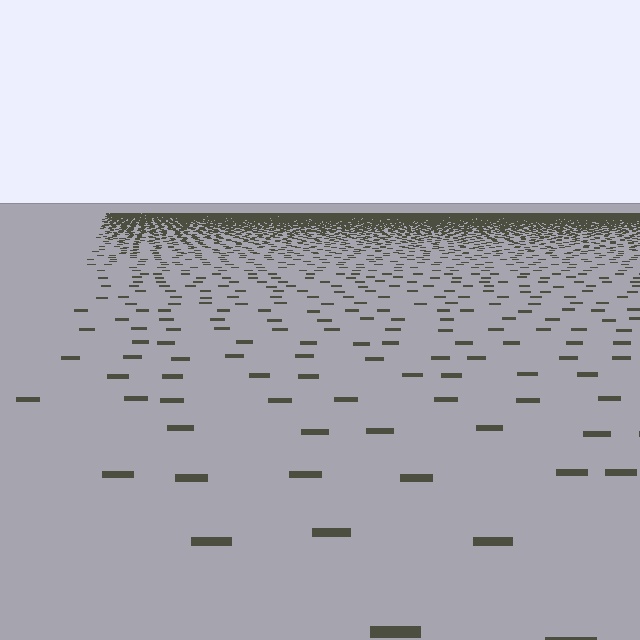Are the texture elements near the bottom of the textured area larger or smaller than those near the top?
Larger. Near the bottom, elements are closer to the viewer and appear at a bigger on-screen size.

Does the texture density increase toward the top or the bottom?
Density increases toward the top.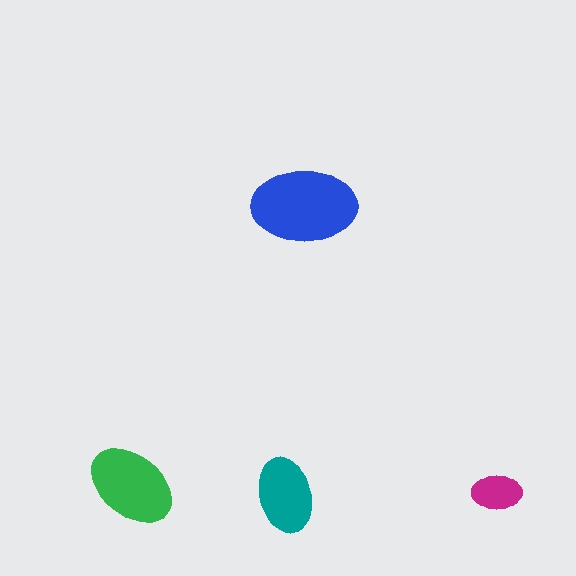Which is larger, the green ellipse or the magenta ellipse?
The green one.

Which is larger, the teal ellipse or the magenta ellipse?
The teal one.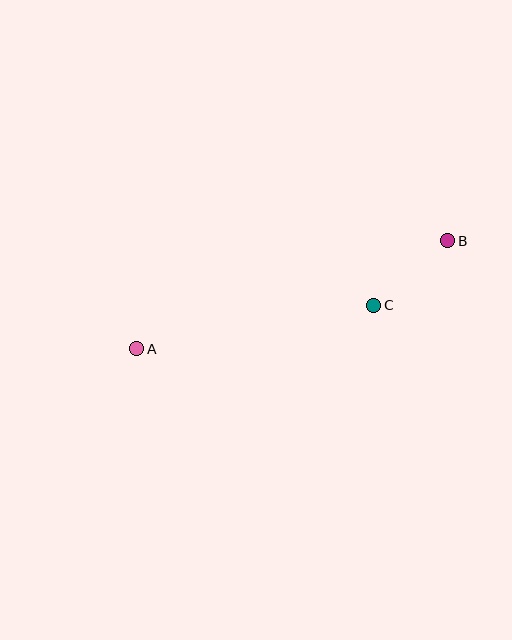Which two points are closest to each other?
Points B and C are closest to each other.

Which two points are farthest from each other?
Points A and B are farthest from each other.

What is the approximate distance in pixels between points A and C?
The distance between A and C is approximately 241 pixels.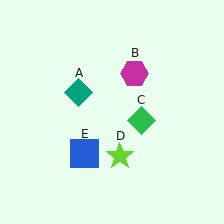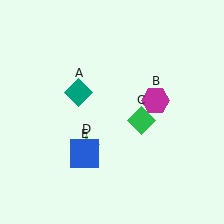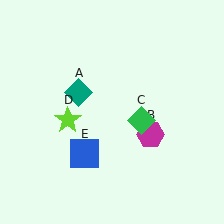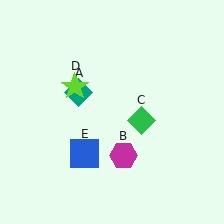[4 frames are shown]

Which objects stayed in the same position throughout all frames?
Teal diamond (object A) and green diamond (object C) and blue square (object E) remained stationary.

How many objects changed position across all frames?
2 objects changed position: magenta hexagon (object B), lime star (object D).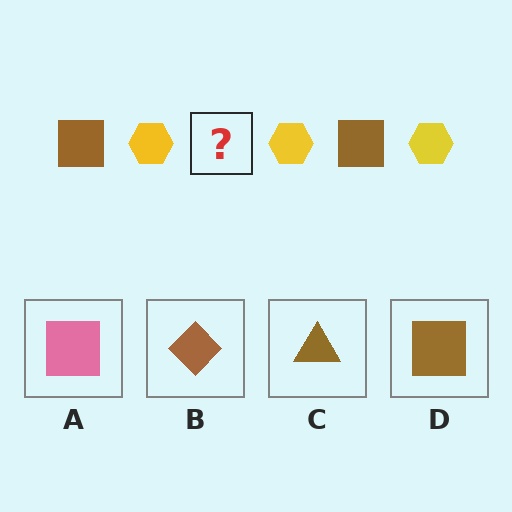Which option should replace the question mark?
Option D.